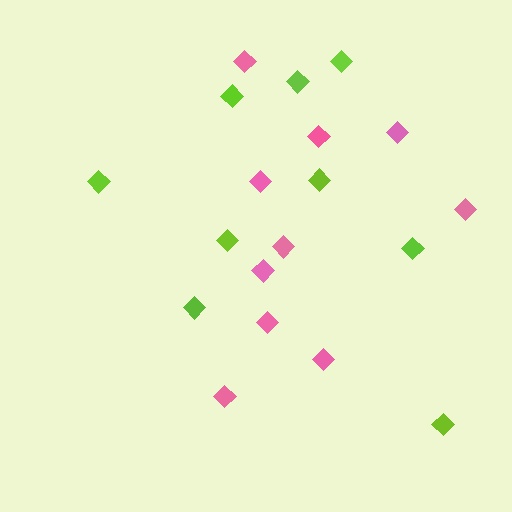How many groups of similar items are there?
There are 2 groups: one group of lime diamonds (9) and one group of pink diamonds (10).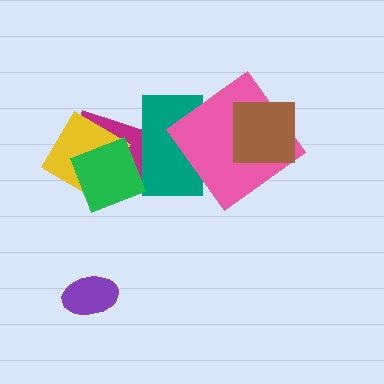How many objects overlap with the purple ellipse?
0 objects overlap with the purple ellipse.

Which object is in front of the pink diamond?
The brown square is in front of the pink diamond.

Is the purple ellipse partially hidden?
No, no other shape covers it.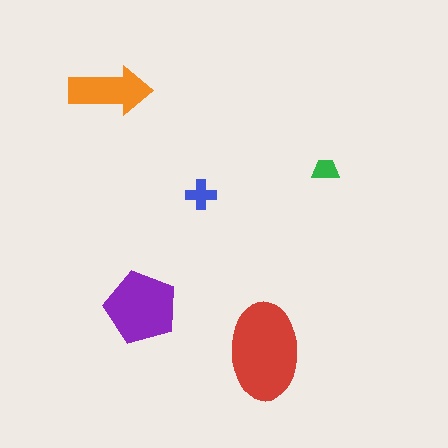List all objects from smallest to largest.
The green trapezoid, the blue cross, the orange arrow, the purple pentagon, the red ellipse.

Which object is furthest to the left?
The orange arrow is leftmost.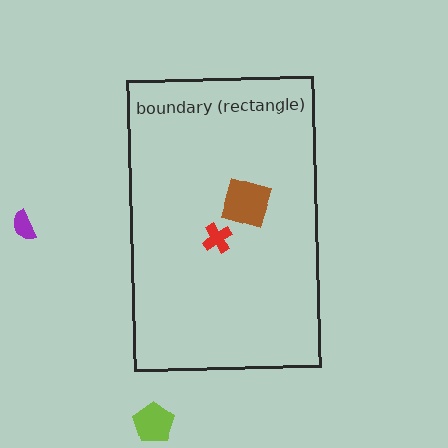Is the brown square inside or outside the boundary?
Inside.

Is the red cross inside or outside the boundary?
Inside.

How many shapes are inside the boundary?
2 inside, 2 outside.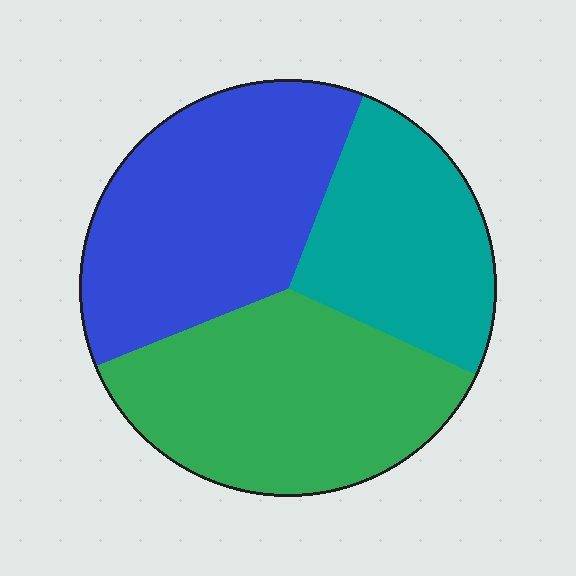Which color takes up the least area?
Teal, at roughly 25%.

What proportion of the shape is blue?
Blue takes up about three eighths (3/8) of the shape.